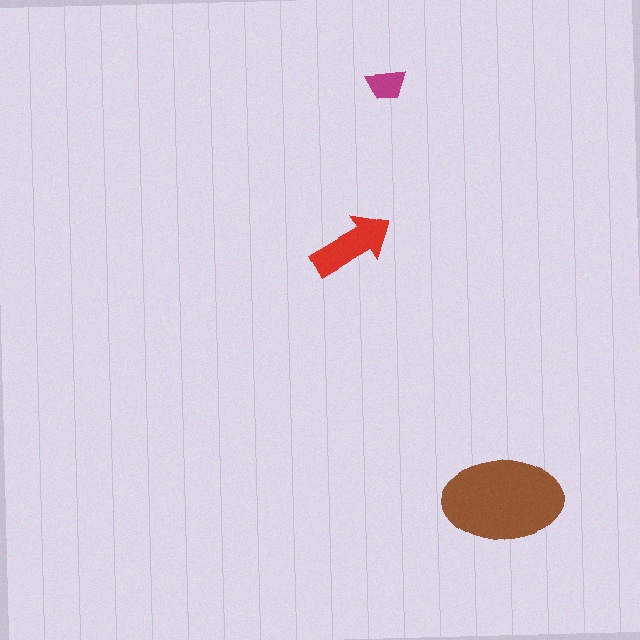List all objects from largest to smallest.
The brown ellipse, the red arrow, the magenta trapezoid.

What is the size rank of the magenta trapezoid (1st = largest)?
3rd.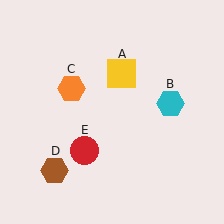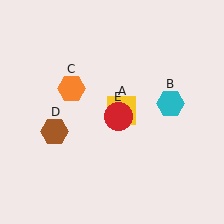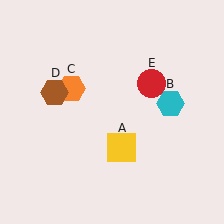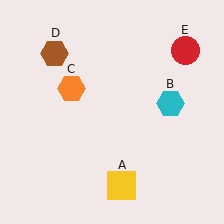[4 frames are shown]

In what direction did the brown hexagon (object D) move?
The brown hexagon (object D) moved up.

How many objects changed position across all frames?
3 objects changed position: yellow square (object A), brown hexagon (object D), red circle (object E).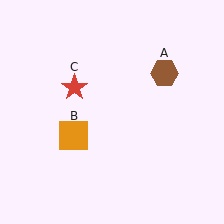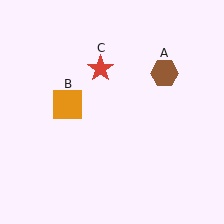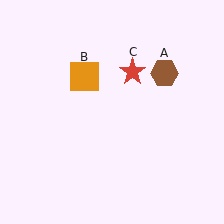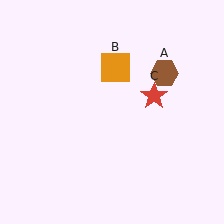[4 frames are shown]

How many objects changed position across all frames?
2 objects changed position: orange square (object B), red star (object C).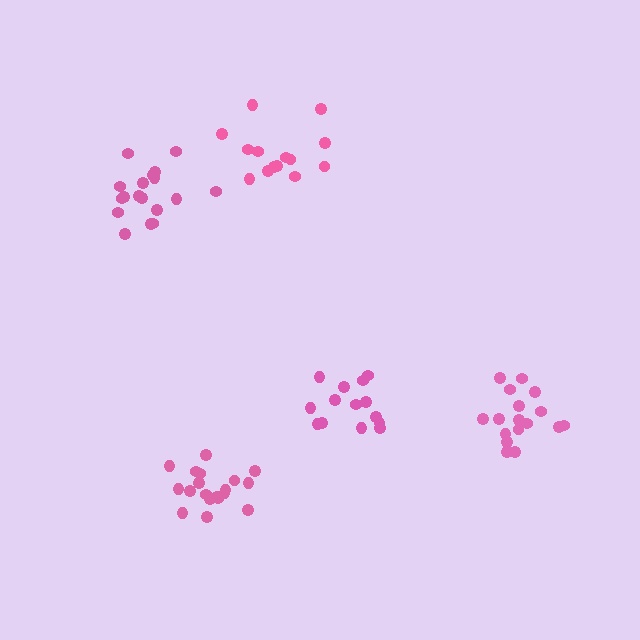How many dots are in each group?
Group 1: 19 dots, Group 2: 14 dots, Group 3: 18 dots, Group 4: 17 dots, Group 5: 14 dots (82 total).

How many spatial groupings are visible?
There are 5 spatial groupings.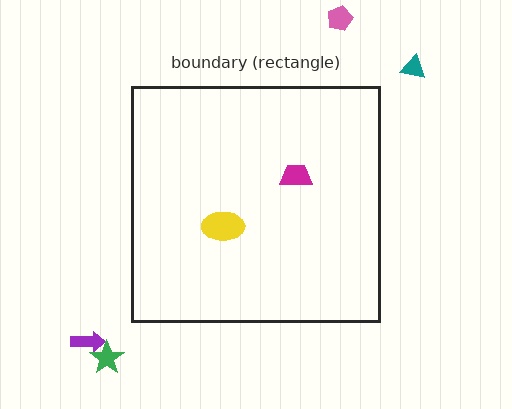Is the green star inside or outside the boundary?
Outside.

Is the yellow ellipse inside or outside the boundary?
Inside.